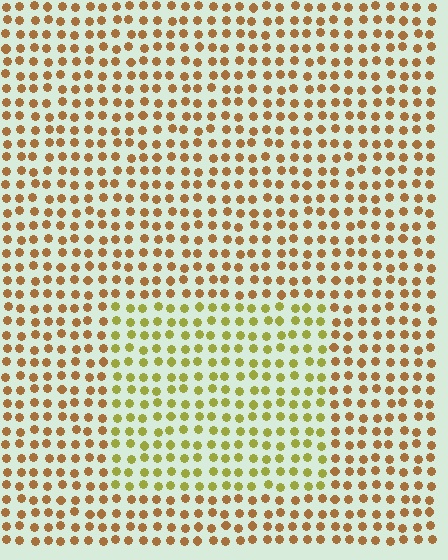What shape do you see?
I see a rectangle.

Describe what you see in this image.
The image is filled with small brown elements in a uniform arrangement. A rectangle-shaped region is visible where the elements are tinted to a slightly different hue, forming a subtle color boundary.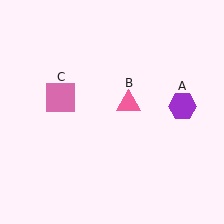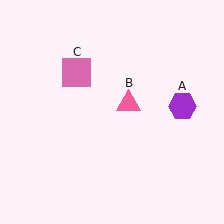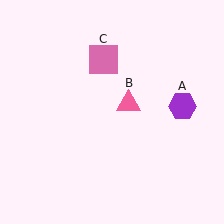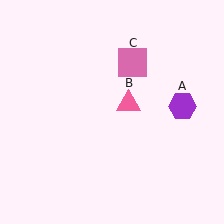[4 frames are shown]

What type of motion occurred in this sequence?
The pink square (object C) rotated clockwise around the center of the scene.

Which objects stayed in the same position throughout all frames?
Purple hexagon (object A) and pink triangle (object B) remained stationary.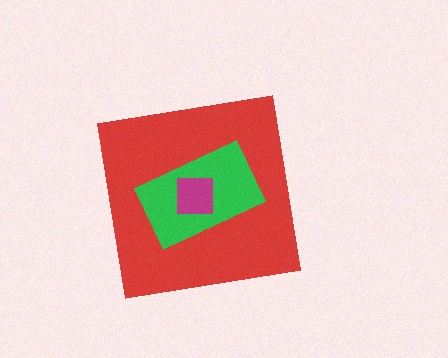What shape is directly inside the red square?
The green rectangle.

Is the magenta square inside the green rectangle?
Yes.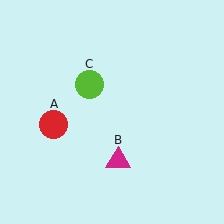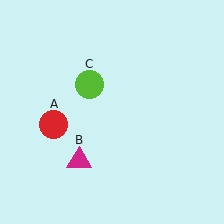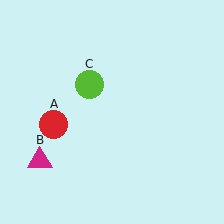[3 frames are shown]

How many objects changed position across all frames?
1 object changed position: magenta triangle (object B).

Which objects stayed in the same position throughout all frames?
Red circle (object A) and lime circle (object C) remained stationary.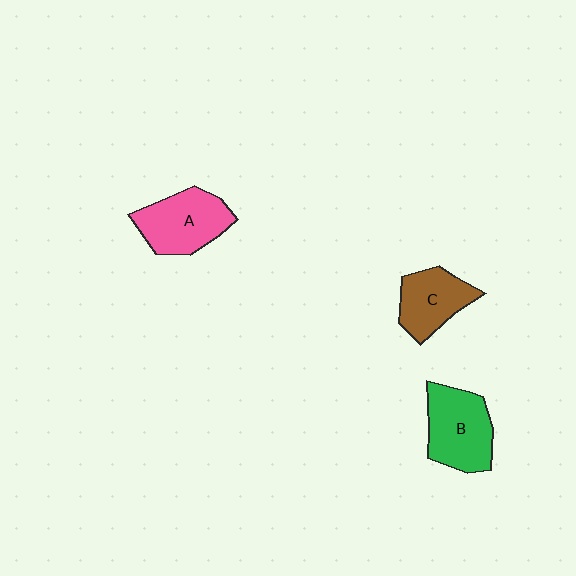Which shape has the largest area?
Shape B (green).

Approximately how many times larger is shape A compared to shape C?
Approximately 1.2 times.